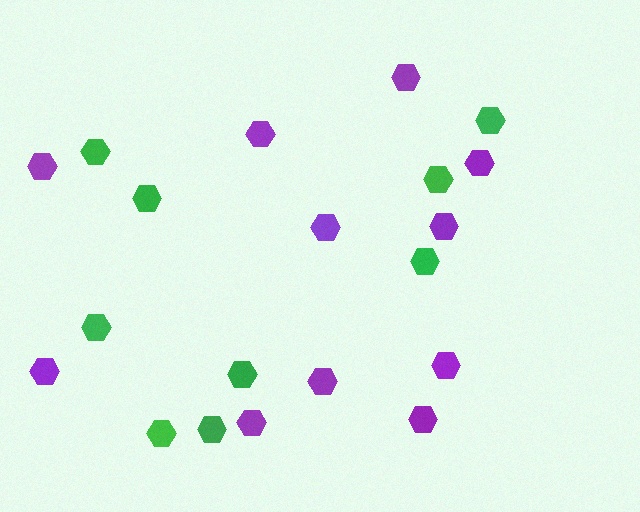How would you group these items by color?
There are 2 groups: one group of purple hexagons (11) and one group of green hexagons (9).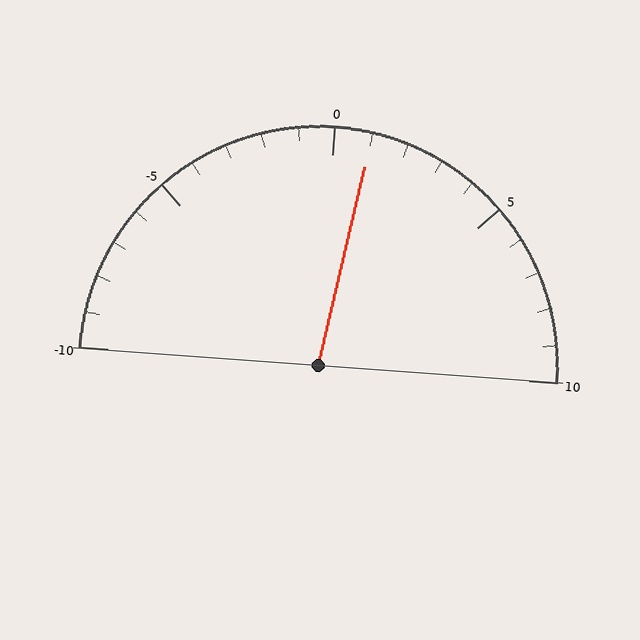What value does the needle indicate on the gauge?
The needle indicates approximately 1.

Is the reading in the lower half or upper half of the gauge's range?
The reading is in the upper half of the range (-10 to 10).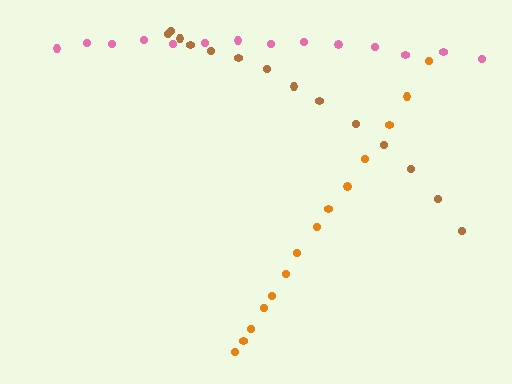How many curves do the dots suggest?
There are 3 distinct paths.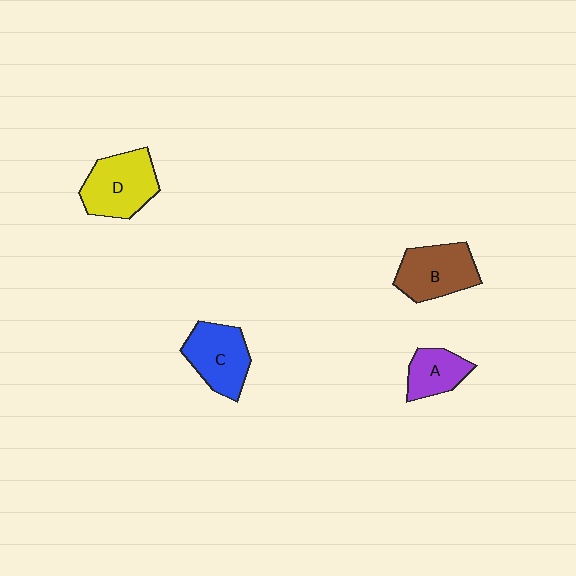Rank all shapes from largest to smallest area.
From largest to smallest: D (yellow), B (brown), C (blue), A (purple).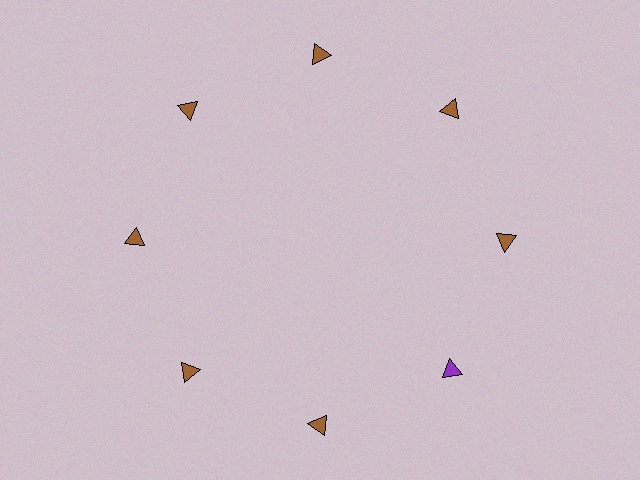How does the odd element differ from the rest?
It has a different color: purple instead of brown.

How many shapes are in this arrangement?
There are 8 shapes arranged in a ring pattern.